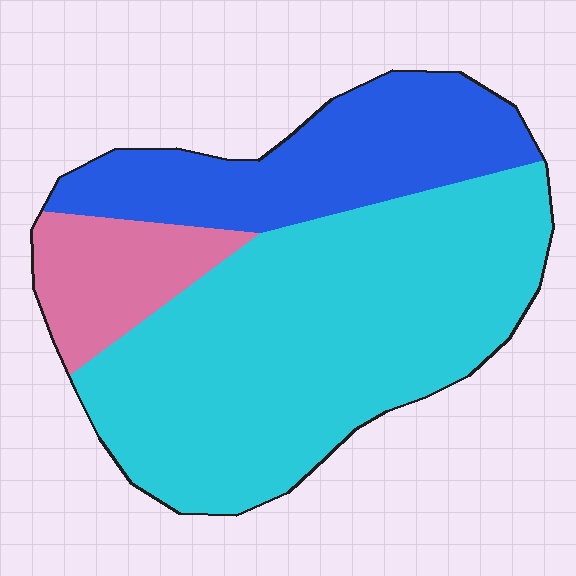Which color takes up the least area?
Pink, at roughly 15%.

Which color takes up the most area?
Cyan, at roughly 60%.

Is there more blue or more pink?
Blue.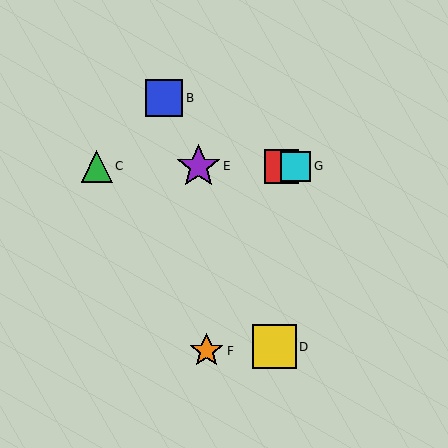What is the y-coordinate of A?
Object A is at y≈166.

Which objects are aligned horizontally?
Objects A, C, E, G are aligned horizontally.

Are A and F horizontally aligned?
No, A is at y≈166 and F is at y≈351.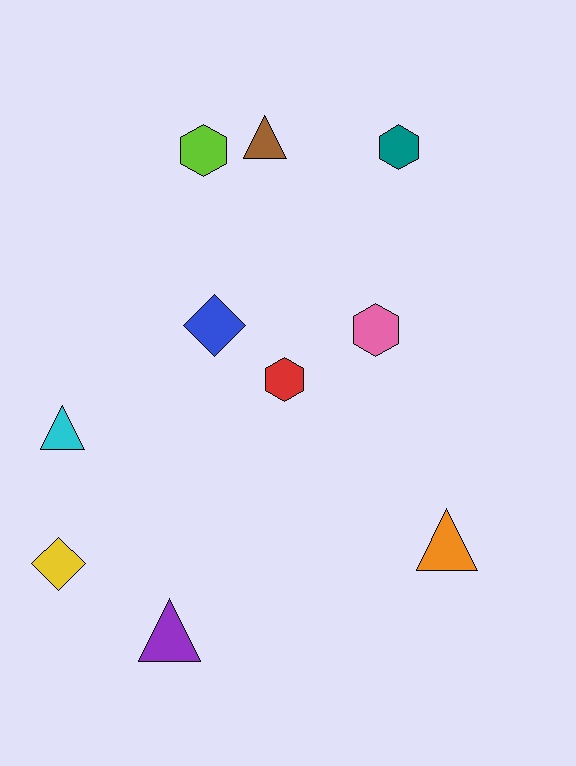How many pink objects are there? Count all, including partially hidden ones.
There is 1 pink object.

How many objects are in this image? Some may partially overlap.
There are 10 objects.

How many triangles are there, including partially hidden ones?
There are 4 triangles.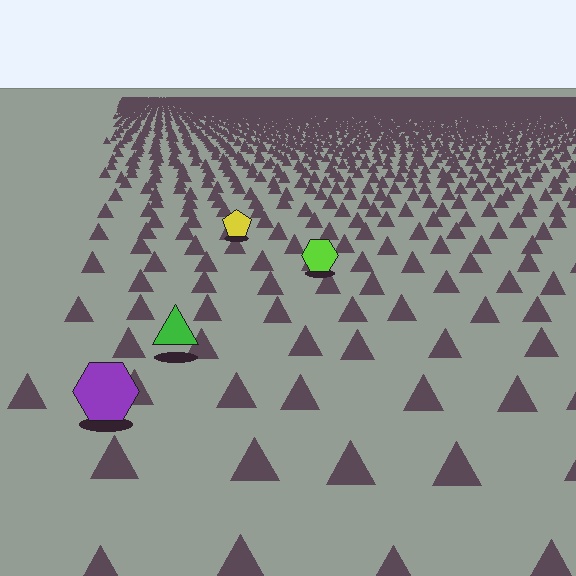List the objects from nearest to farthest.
From nearest to farthest: the purple hexagon, the green triangle, the lime hexagon, the yellow pentagon.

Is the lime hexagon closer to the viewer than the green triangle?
No. The green triangle is closer — you can tell from the texture gradient: the ground texture is coarser near it.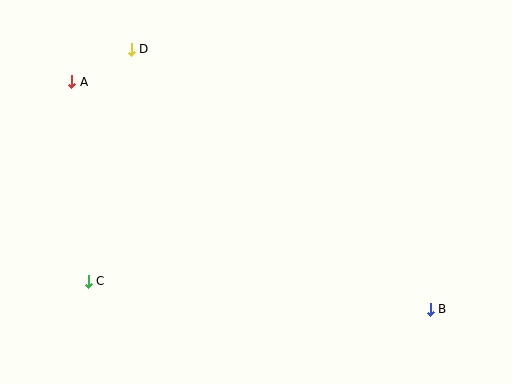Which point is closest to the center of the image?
Point D at (131, 49) is closest to the center.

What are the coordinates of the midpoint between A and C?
The midpoint between A and C is at (80, 181).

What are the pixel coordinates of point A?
Point A is at (72, 82).